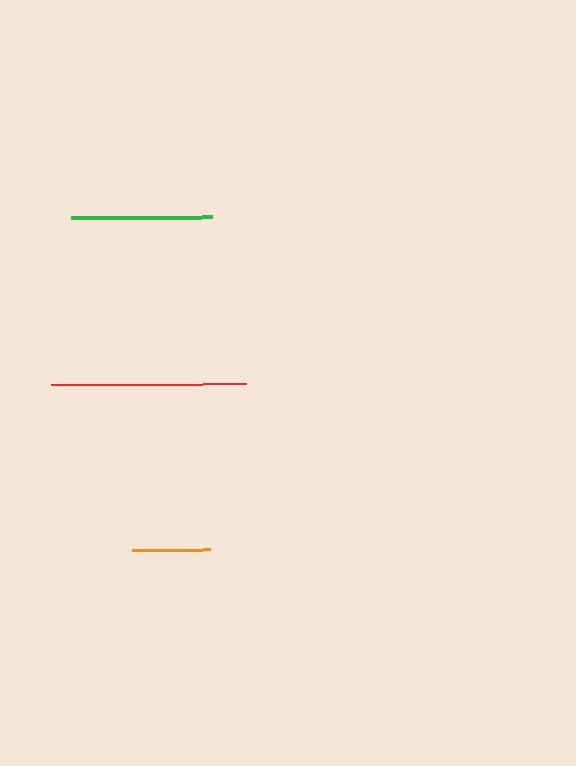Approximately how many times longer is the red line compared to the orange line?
The red line is approximately 2.5 times the length of the orange line.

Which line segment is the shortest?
The orange line is the shortest at approximately 79 pixels.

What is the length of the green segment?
The green segment is approximately 141 pixels long.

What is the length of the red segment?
The red segment is approximately 195 pixels long.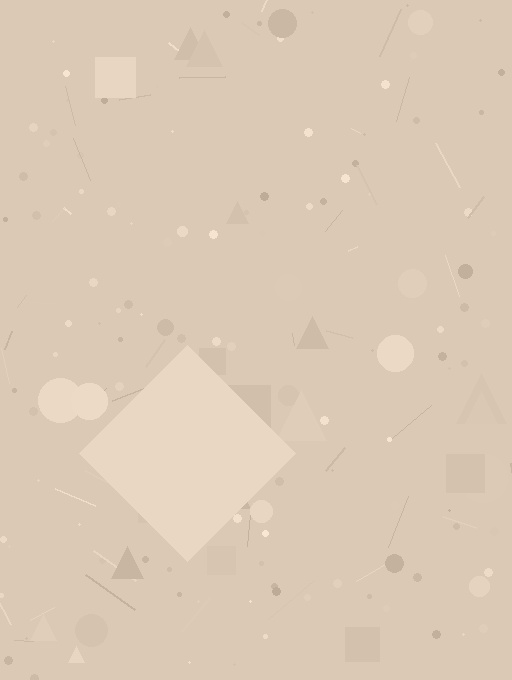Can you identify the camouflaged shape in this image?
The camouflaged shape is a diamond.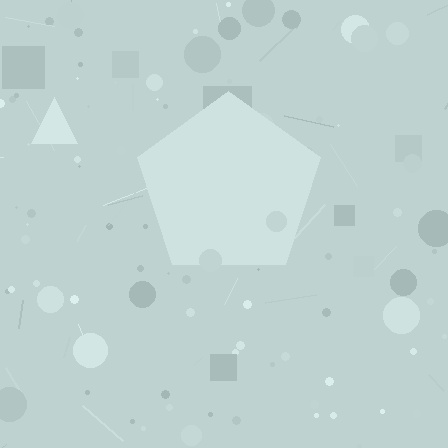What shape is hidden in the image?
A pentagon is hidden in the image.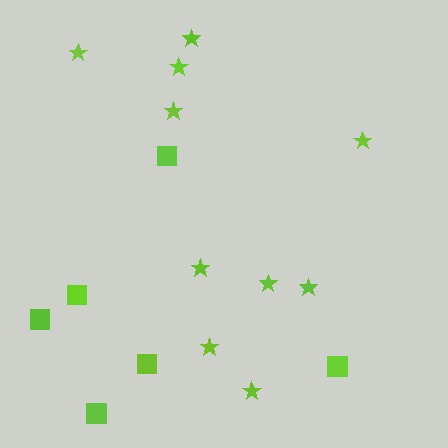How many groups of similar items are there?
There are 2 groups: one group of stars (10) and one group of squares (6).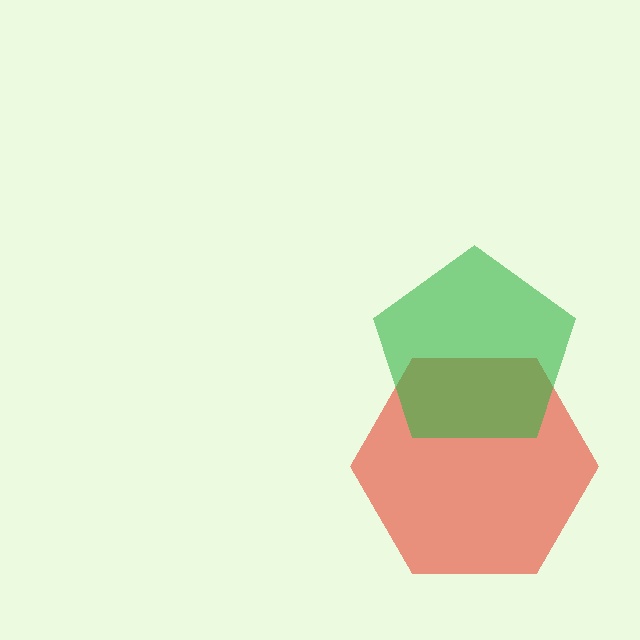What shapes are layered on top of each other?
The layered shapes are: a red hexagon, a green pentagon.